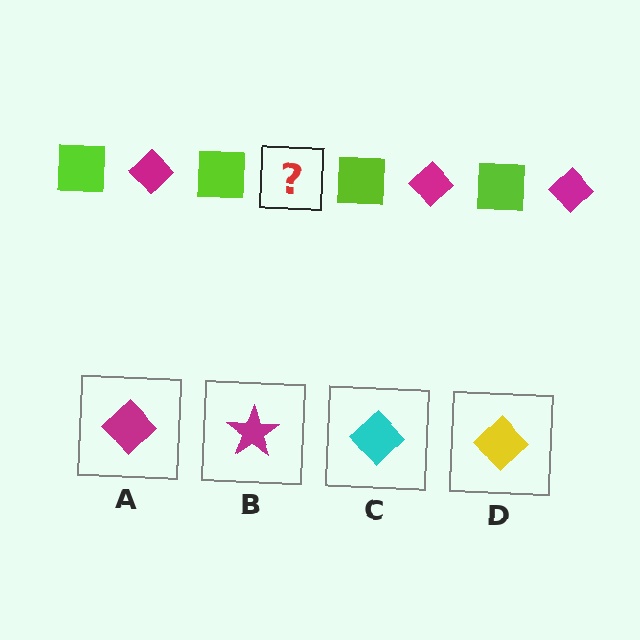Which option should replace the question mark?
Option A.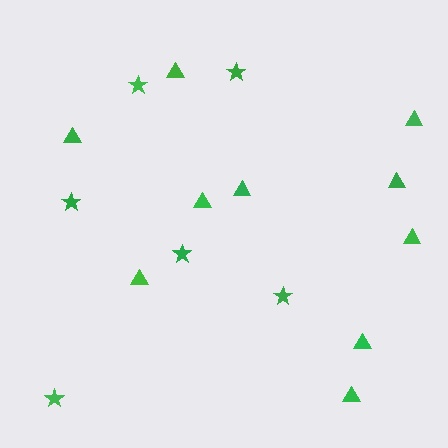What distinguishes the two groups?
There are 2 groups: one group of triangles (10) and one group of stars (6).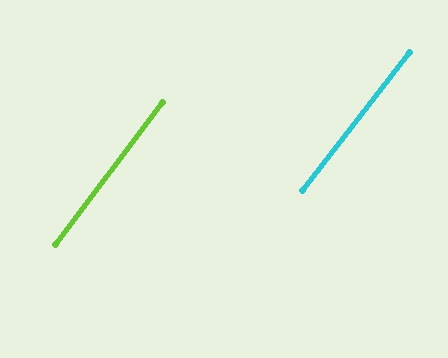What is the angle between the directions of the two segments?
Approximately 1 degree.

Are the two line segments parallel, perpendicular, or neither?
Parallel — their directions differ by only 0.8°.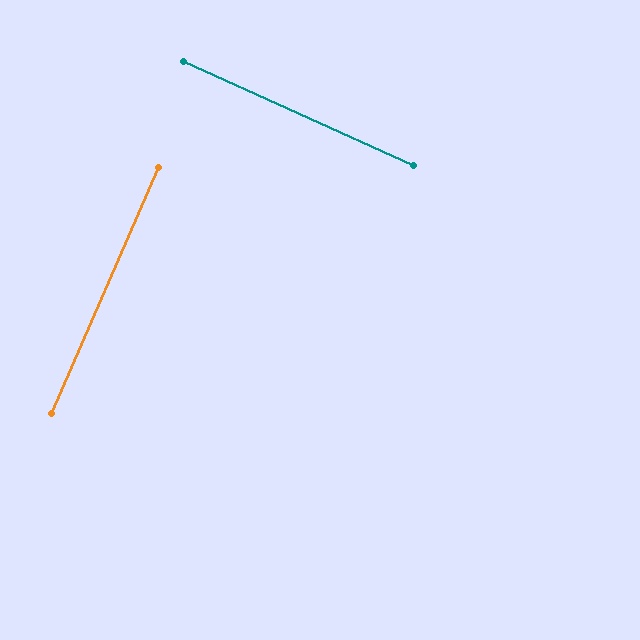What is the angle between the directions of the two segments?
Approximately 89 degrees.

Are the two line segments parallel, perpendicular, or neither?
Perpendicular — they meet at approximately 89°.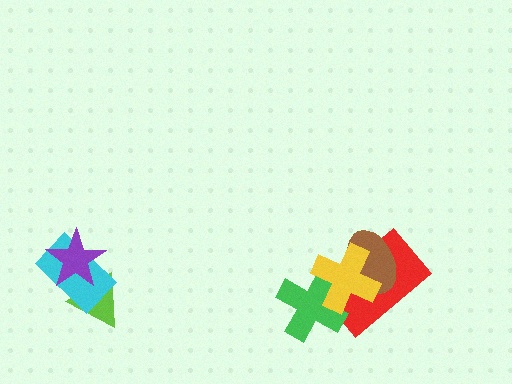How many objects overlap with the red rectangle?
3 objects overlap with the red rectangle.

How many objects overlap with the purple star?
2 objects overlap with the purple star.